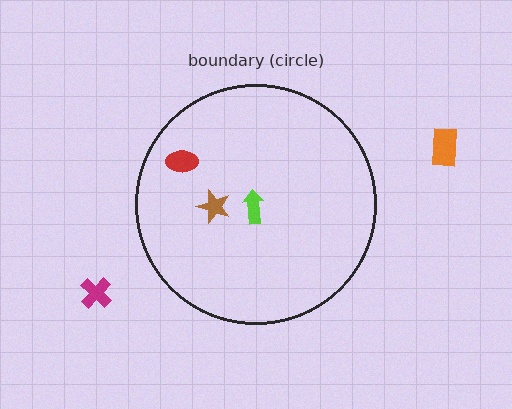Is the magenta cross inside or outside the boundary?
Outside.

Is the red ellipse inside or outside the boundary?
Inside.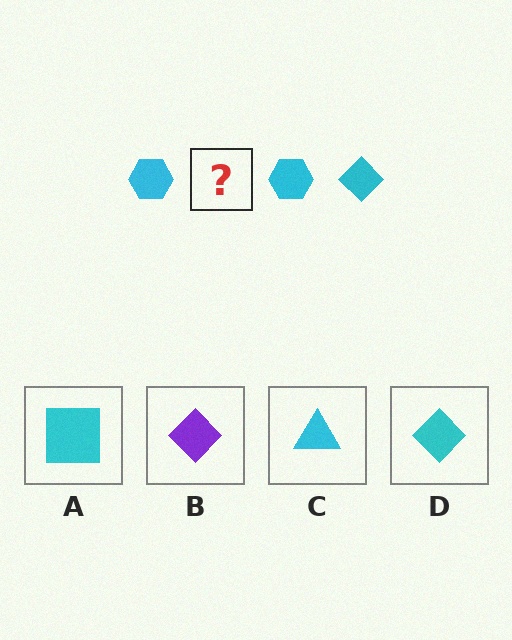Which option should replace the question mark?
Option D.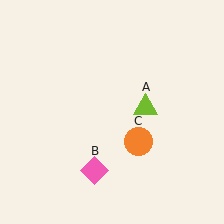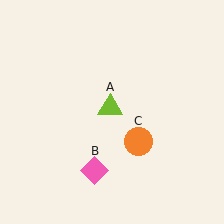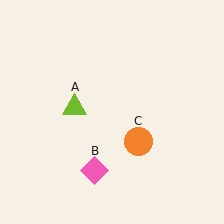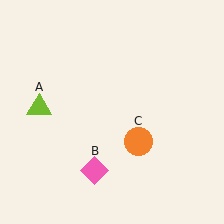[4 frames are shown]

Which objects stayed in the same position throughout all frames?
Pink diamond (object B) and orange circle (object C) remained stationary.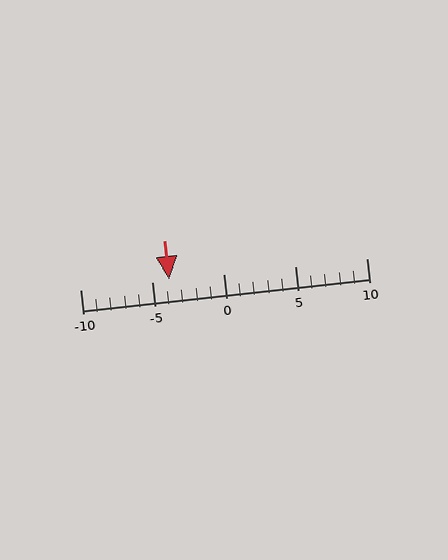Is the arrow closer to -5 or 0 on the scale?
The arrow is closer to -5.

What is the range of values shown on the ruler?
The ruler shows values from -10 to 10.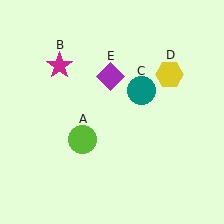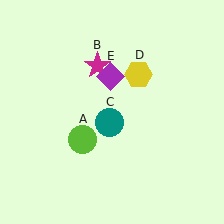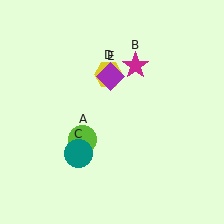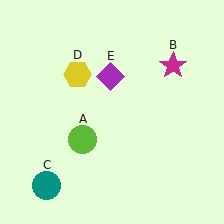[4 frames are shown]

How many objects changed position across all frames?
3 objects changed position: magenta star (object B), teal circle (object C), yellow hexagon (object D).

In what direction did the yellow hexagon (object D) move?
The yellow hexagon (object D) moved left.